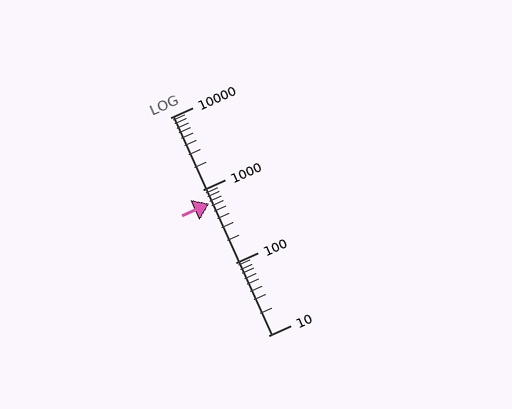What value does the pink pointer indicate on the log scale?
The pointer indicates approximately 650.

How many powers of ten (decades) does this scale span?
The scale spans 3 decades, from 10 to 10000.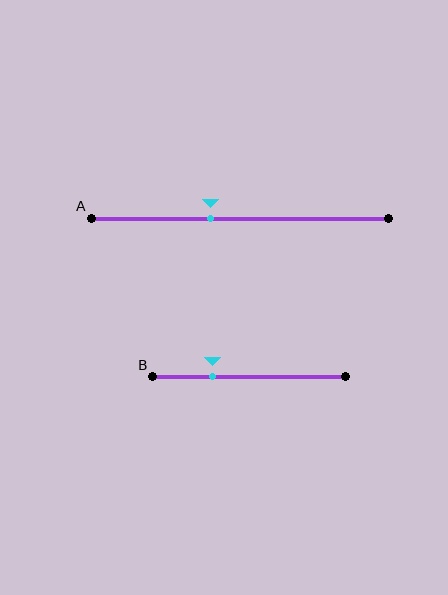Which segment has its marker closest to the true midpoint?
Segment A has its marker closest to the true midpoint.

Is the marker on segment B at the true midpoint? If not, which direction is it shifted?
No, the marker on segment B is shifted to the left by about 19% of the segment length.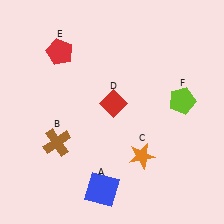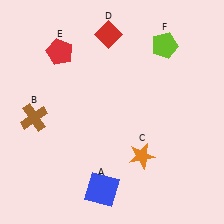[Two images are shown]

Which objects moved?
The objects that moved are: the brown cross (B), the red diamond (D), the lime pentagon (F).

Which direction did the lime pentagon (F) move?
The lime pentagon (F) moved up.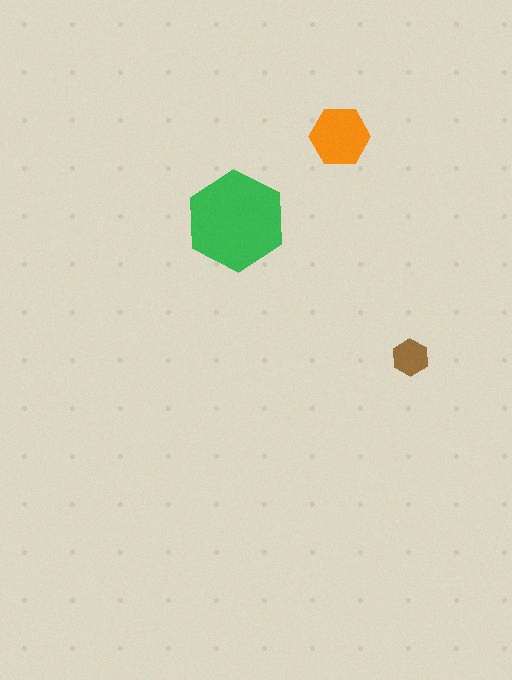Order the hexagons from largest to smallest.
the green one, the orange one, the brown one.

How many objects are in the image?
There are 3 objects in the image.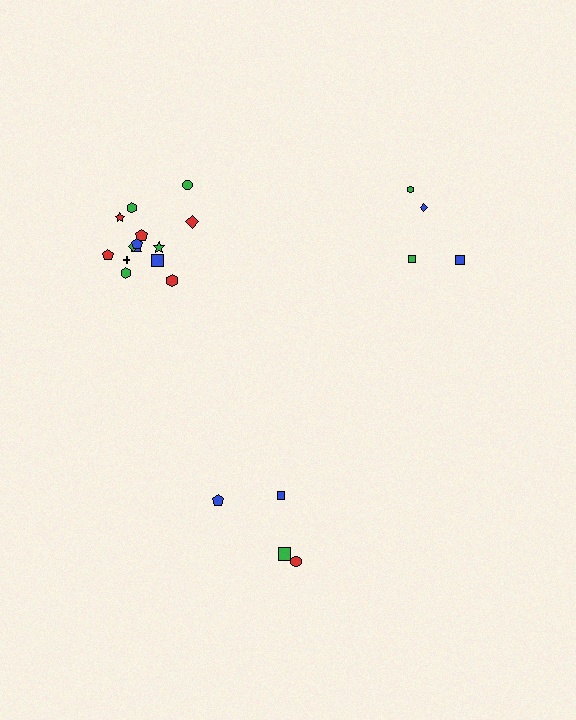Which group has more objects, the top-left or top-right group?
The top-left group.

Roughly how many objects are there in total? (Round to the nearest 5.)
Roughly 25 objects in total.